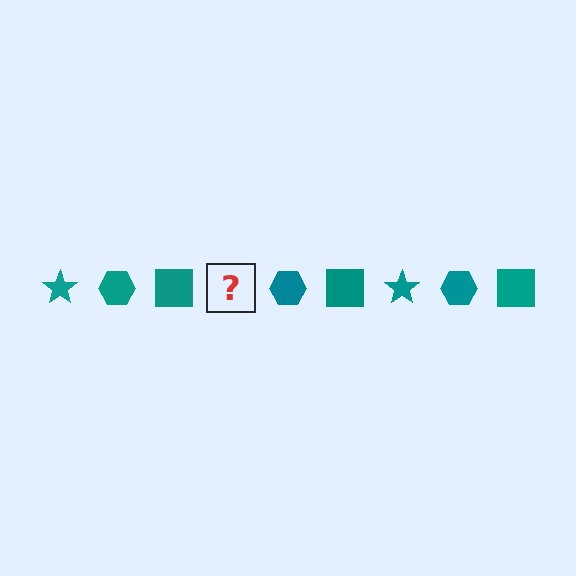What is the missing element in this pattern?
The missing element is a teal star.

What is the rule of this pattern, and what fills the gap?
The rule is that the pattern cycles through star, hexagon, square shapes in teal. The gap should be filled with a teal star.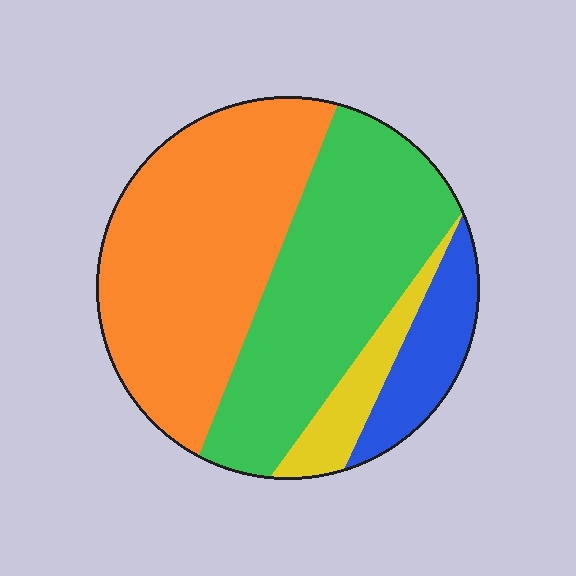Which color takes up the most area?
Orange, at roughly 45%.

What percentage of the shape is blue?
Blue covers around 10% of the shape.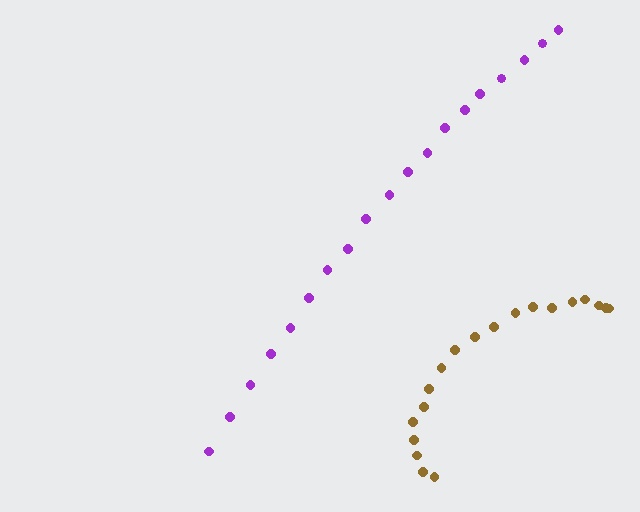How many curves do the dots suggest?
There are 2 distinct paths.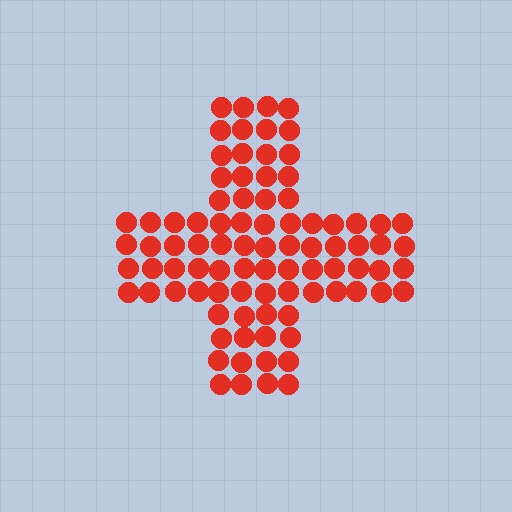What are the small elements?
The small elements are circles.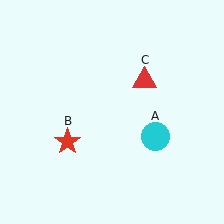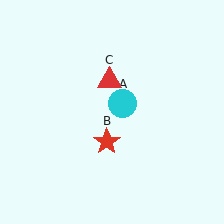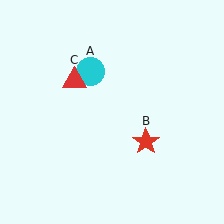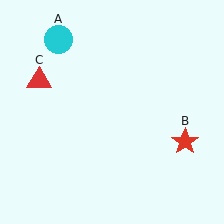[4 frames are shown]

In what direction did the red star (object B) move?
The red star (object B) moved right.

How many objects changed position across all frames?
3 objects changed position: cyan circle (object A), red star (object B), red triangle (object C).